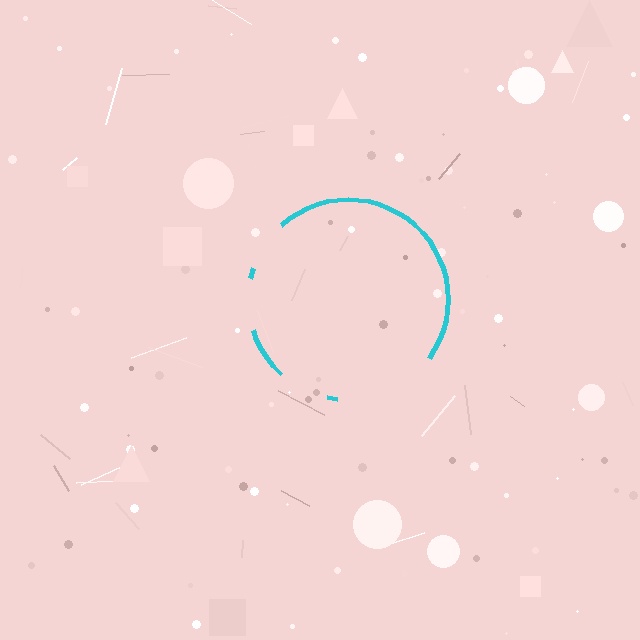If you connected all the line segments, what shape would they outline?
They would outline a circle.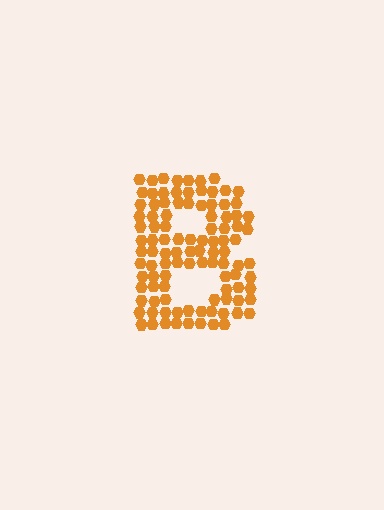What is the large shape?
The large shape is the letter B.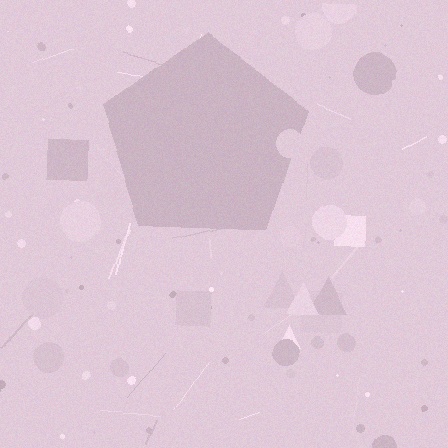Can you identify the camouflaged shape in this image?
The camouflaged shape is a pentagon.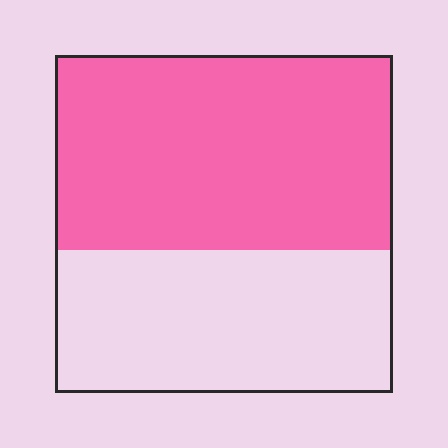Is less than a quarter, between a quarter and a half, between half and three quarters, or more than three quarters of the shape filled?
Between half and three quarters.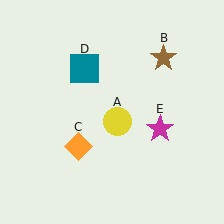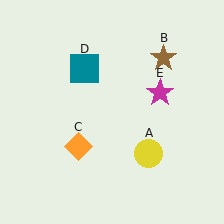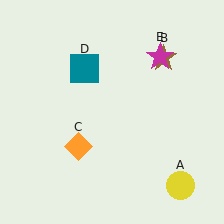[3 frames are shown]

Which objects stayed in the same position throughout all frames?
Brown star (object B) and orange diamond (object C) and teal square (object D) remained stationary.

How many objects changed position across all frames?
2 objects changed position: yellow circle (object A), magenta star (object E).